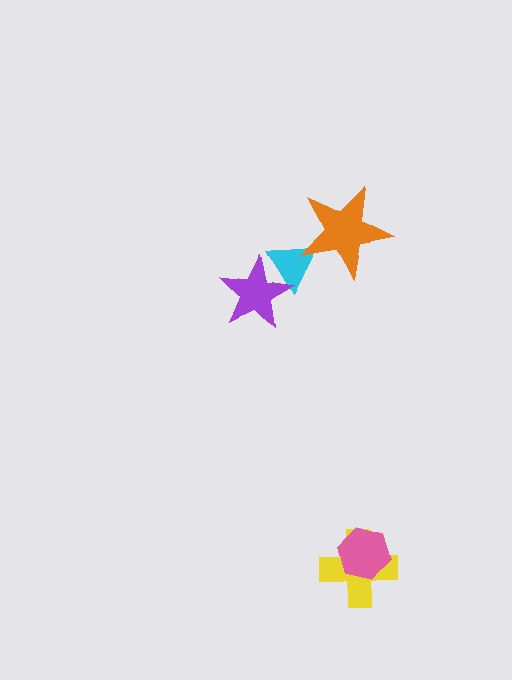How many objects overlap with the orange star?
1 object overlaps with the orange star.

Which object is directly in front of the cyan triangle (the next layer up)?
The purple star is directly in front of the cyan triangle.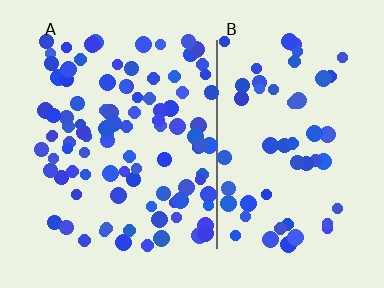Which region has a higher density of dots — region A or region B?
A (the left).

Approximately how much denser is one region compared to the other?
Approximately 1.8× — region A over region B.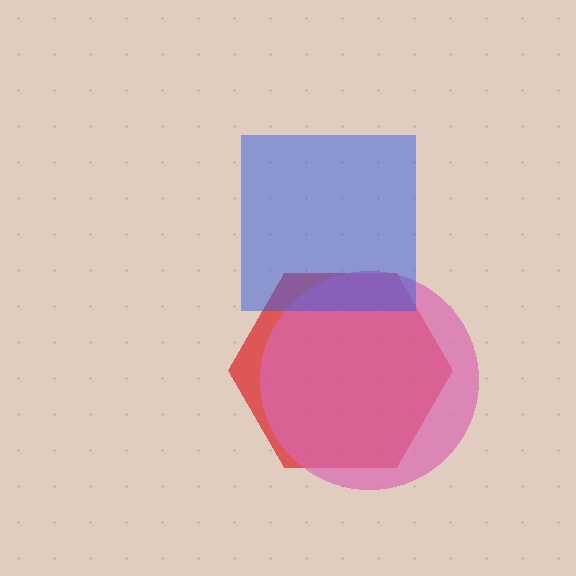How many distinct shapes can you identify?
There are 3 distinct shapes: a red hexagon, a pink circle, a blue square.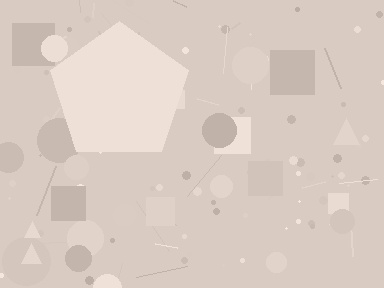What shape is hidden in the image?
A pentagon is hidden in the image.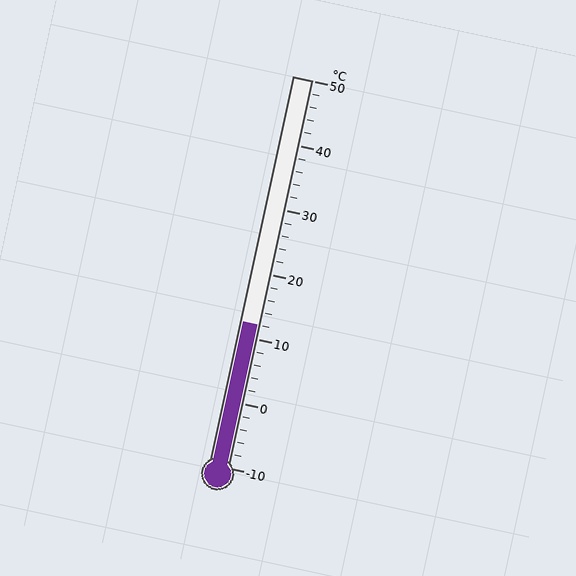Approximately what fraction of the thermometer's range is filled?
The thermometer is filled to approximately 35% of its range.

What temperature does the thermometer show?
The thermometer shows approximately 12°C.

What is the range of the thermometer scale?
The thermometer scale ranges from -10°C to 50°C.